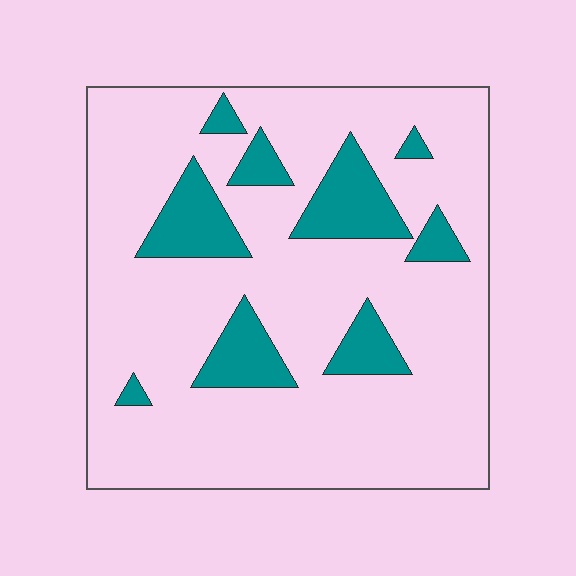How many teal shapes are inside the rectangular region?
9.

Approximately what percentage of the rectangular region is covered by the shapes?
Approximately 15%.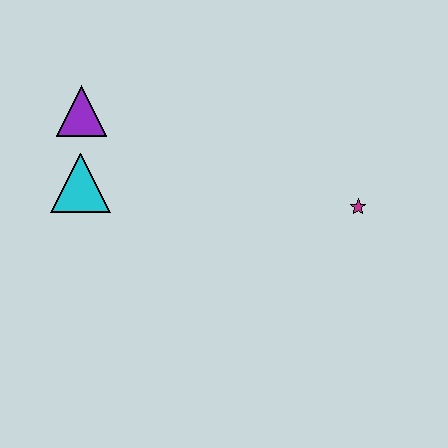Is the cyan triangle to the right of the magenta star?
No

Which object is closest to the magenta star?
The cyan triangle is closest to the magenta star.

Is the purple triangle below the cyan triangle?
No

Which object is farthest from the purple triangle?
The magenta star is farthest from the purple triangle.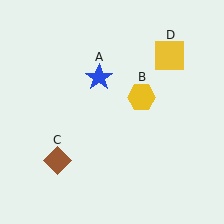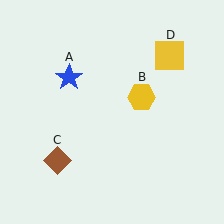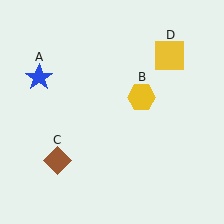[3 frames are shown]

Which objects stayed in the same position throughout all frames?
Yellow hexagon (object B) and brown diamond (object C) and yellow square (object D) remained stationary.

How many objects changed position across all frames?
1 object changed position: blue star (object A).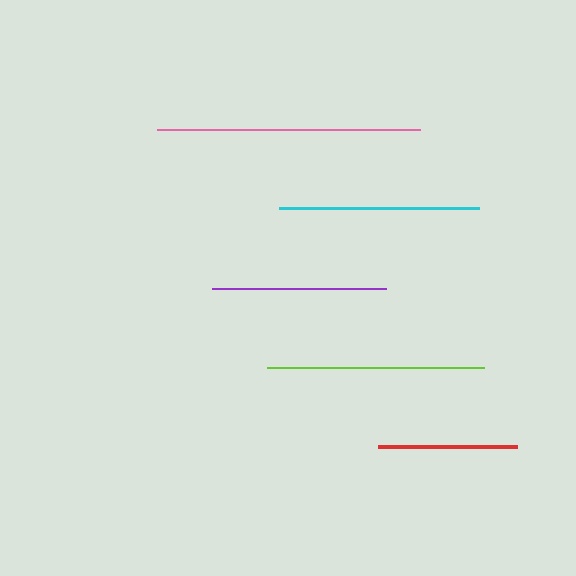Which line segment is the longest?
The pink line is the longest at approximately 263 pixels.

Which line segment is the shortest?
The red line is the shortest at approximately 139 pixels.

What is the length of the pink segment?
The pink segment is approximately 263 pixels long.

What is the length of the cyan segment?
The cyan segment is approximately 200 pixels long.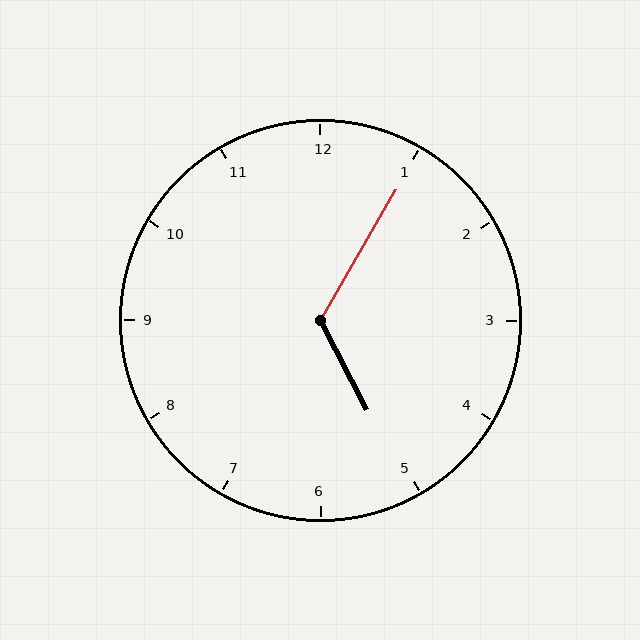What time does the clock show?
5:05.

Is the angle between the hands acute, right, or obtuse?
It is obtuse.